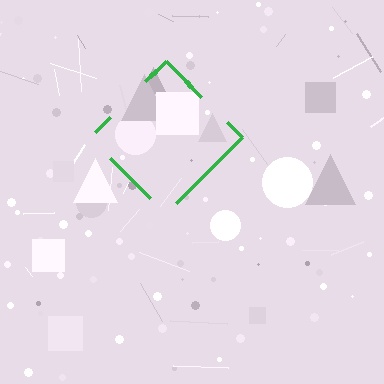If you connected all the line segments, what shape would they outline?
They would outline a diamond.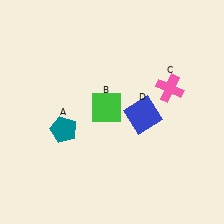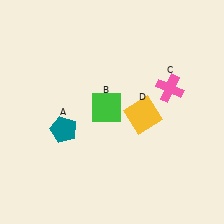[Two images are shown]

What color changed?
The square (D) changed from blue in Image 1 to yellow in Image 2.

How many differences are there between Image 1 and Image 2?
There is 1 difference between the two images.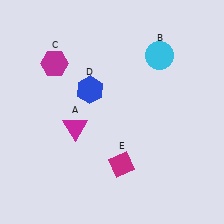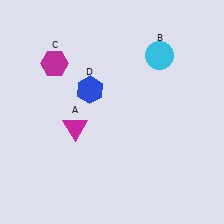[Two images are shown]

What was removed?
The magenta diamond (E) was removed in Image 2.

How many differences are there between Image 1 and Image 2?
There is 1 difference between the two images.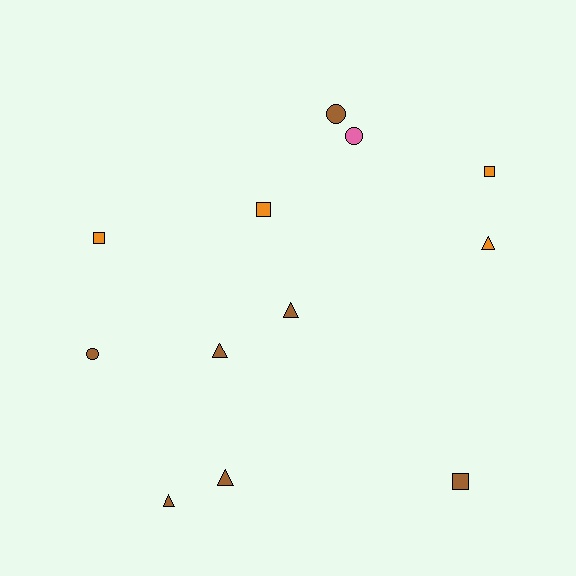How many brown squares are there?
There is 1 brown square.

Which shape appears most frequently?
Triangle, with 5 objects.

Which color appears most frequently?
Brown, with 7 objects.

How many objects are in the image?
There are 12 objects.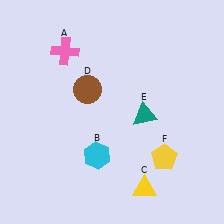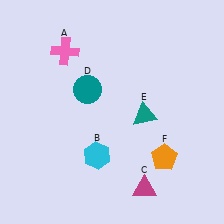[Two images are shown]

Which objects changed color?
C changed from yellow to magenta. D changed from brown to teal. F changed from yellow to orange.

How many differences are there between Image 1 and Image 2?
There are 3 differences between the two images.